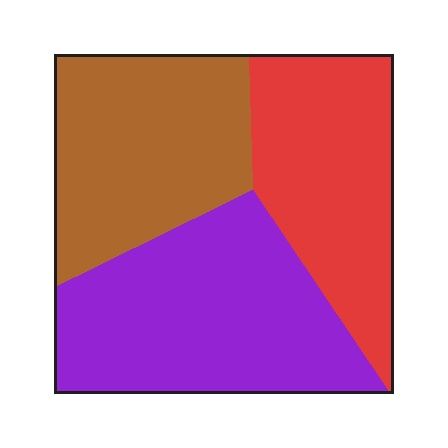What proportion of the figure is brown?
Brown takes up about one third (1/3) of the figure.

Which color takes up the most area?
Purple, at roughly 40%.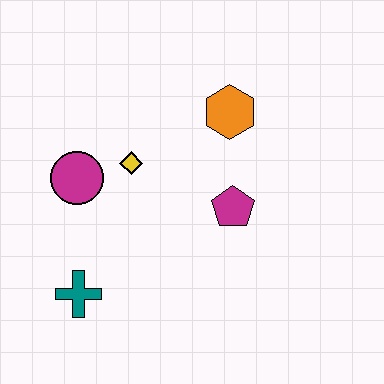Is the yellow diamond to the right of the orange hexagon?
No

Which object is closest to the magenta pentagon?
The orange hexagon is closest to the magenta pentagon.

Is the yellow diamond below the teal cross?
No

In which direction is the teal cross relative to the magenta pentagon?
The teal cross is to the left of the magenta pentagon.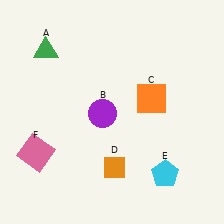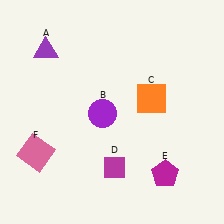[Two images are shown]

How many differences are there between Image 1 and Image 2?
There are 3 differences between the two images.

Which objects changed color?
A changed from green to purple. D changed from orange to magenta. E changed from cyan to magenta.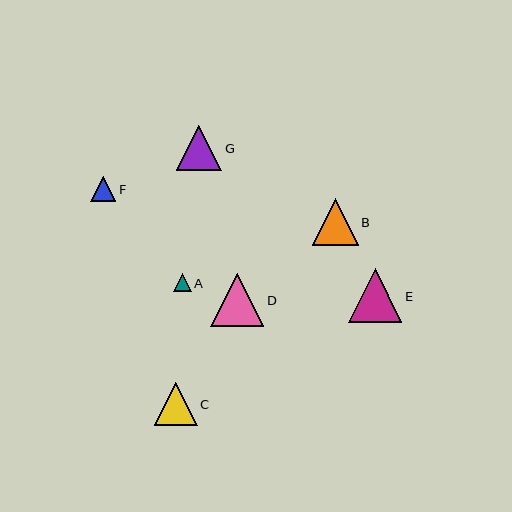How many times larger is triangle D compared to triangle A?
Triangle D is approximately 3.0 times the size of triangle A.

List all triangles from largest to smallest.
From largest to smallest: E, D, B, G, C, F, A.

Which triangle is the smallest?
Triangle A is the smallest with a size of approximately 18 pixels.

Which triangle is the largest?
Triangle E is the largest with a size of approximately 53 pixels.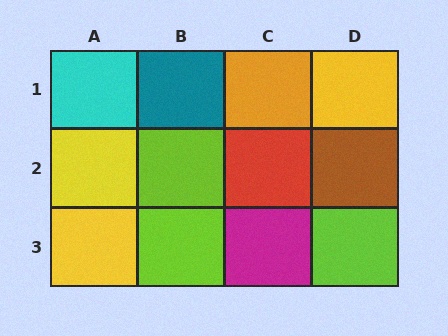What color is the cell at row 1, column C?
Orange.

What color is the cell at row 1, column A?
Cyan.